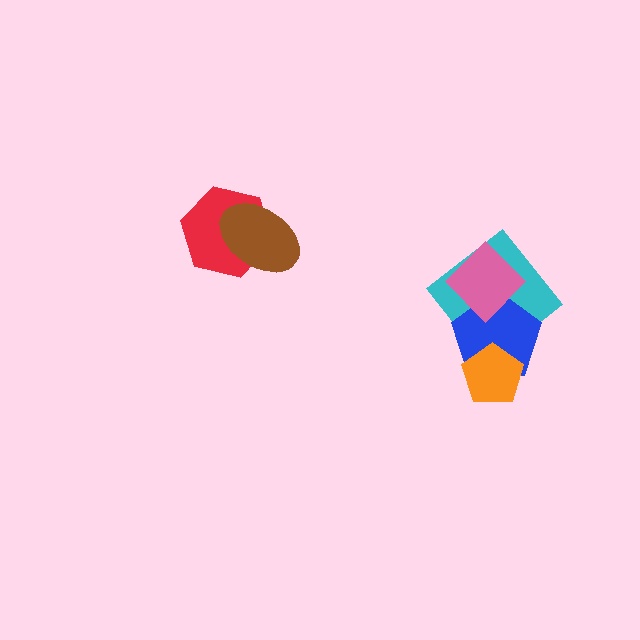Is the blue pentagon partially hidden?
Yes, it is partially covered by another shape.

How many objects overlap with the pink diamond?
2 objects overlap with the pink diamond.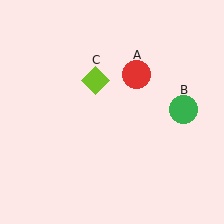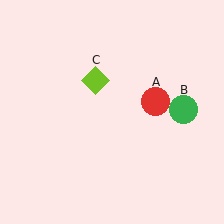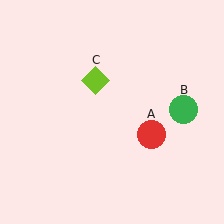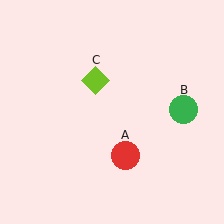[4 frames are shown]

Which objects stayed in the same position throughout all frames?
Green circle (object B) and lime diamond (object C) remained stationary.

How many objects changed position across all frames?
1 object changed position: red circle (object A).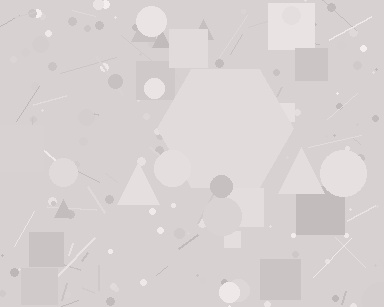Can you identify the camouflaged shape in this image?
The camouflaged shape is a hexagon.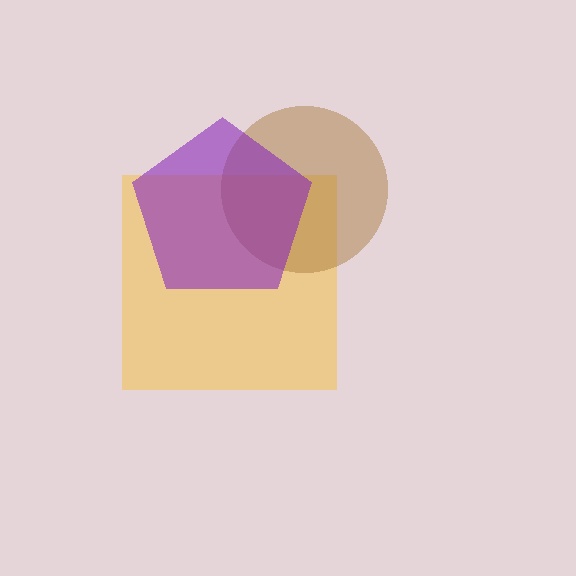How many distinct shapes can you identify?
There are 3 distinct shapes: a yellow square, a brown circle, a purple pentagon.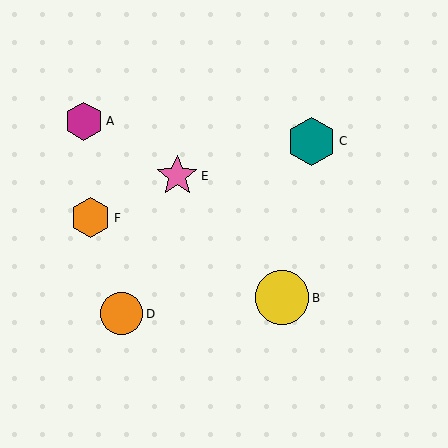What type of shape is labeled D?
Shape D is an orange circle.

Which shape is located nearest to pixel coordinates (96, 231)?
The orange hexagon (labeled F) at (91, 218) is nearest to that location.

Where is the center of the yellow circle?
The center of the yellow circle is at (282, 298).